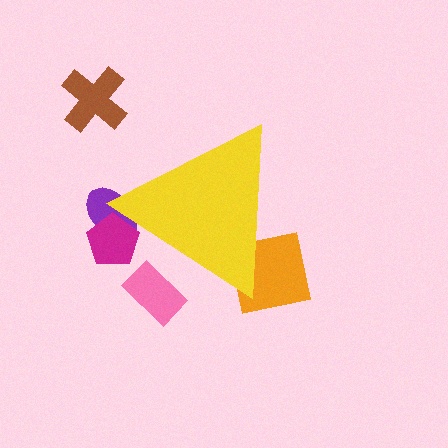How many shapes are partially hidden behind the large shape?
4 shapes are partially hidden.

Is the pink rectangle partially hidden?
Yes, the pink rectangle is partially hidden behind the yellow triangle.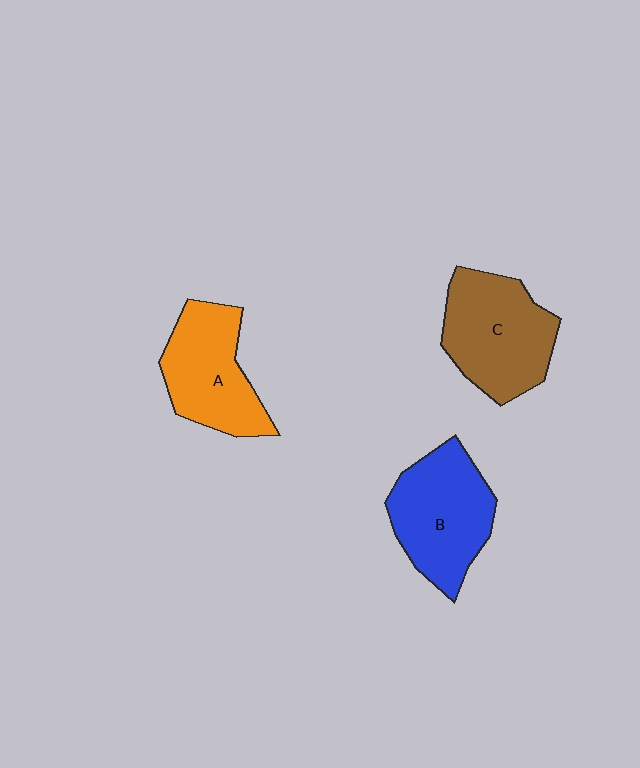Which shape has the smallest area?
Shape A (orange).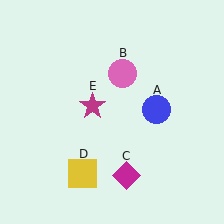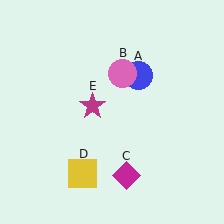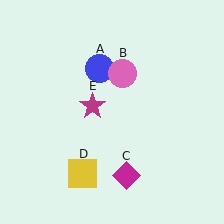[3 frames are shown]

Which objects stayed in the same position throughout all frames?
Pink circle (object B) and magenta diamond (object C) and yellow square (object D) and magenta star (object E) remained stationary.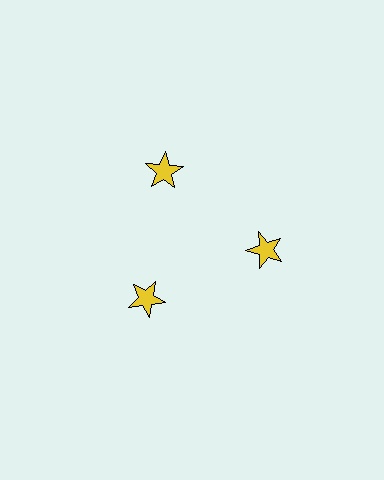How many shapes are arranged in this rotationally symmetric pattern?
There are 3 shapes, arranged in 3 groups of 1.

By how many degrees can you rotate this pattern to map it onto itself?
The pattern maps onto itself every 120 degrees of rotation.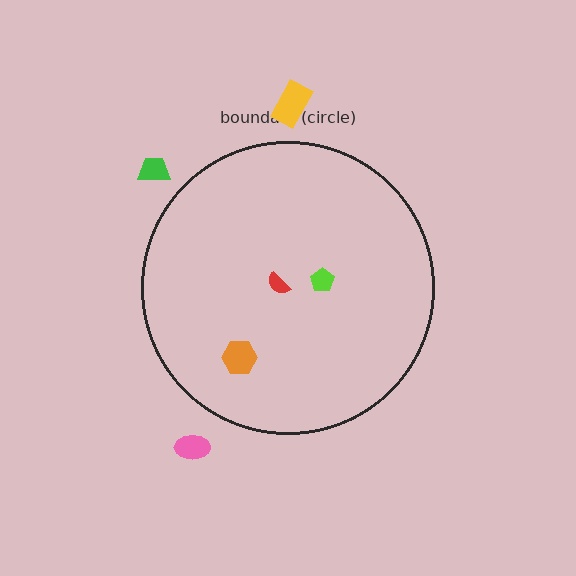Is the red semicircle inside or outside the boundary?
Inside.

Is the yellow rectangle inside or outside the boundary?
Outside.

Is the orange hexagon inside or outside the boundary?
Inside.